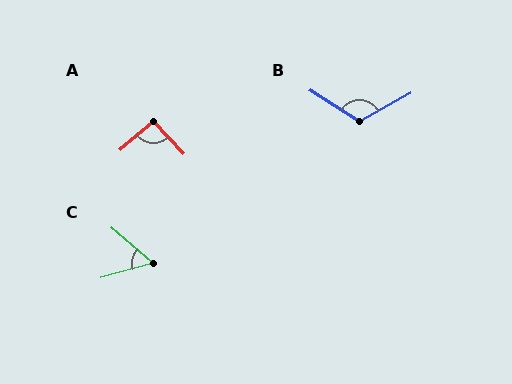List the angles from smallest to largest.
C (57°), A (93°), B (118°).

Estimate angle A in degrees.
Approximately 93 degrees.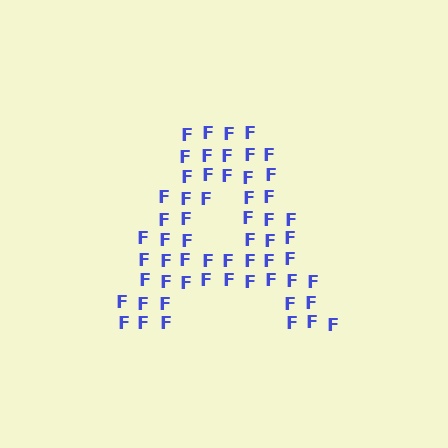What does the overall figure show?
The overall figure shows the letter A.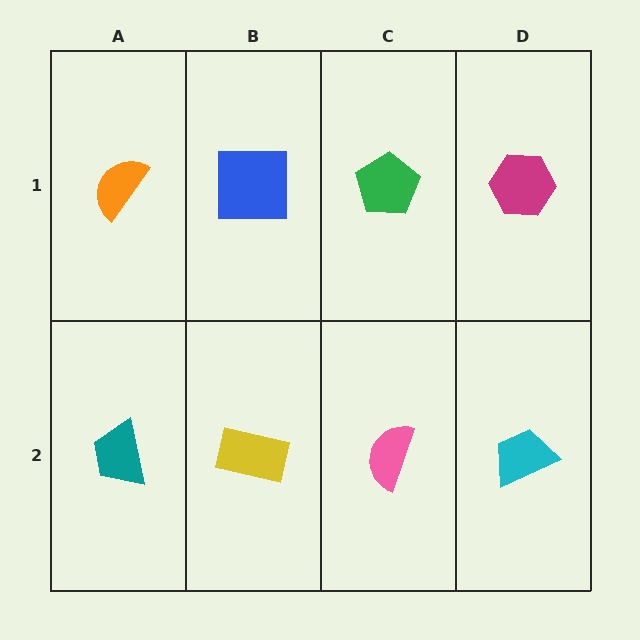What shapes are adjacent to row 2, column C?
A green pentagon (row 1, column C), a yellow rectangle (row 2, column B), a cyan trapezoid (row 2, column D).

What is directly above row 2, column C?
A green pentagon.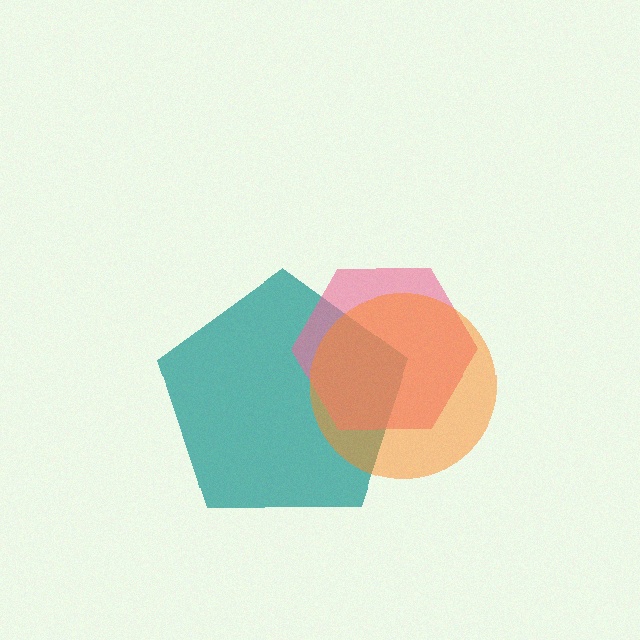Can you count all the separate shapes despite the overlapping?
Yes, there are 3 separate shapes.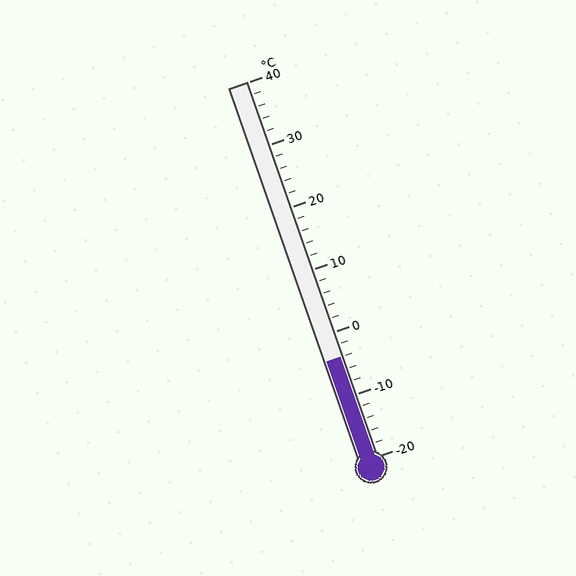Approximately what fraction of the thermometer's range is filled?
The thermometer is filled to approximately 25% of its range.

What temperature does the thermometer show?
The thermometer shows approximately -4°C.